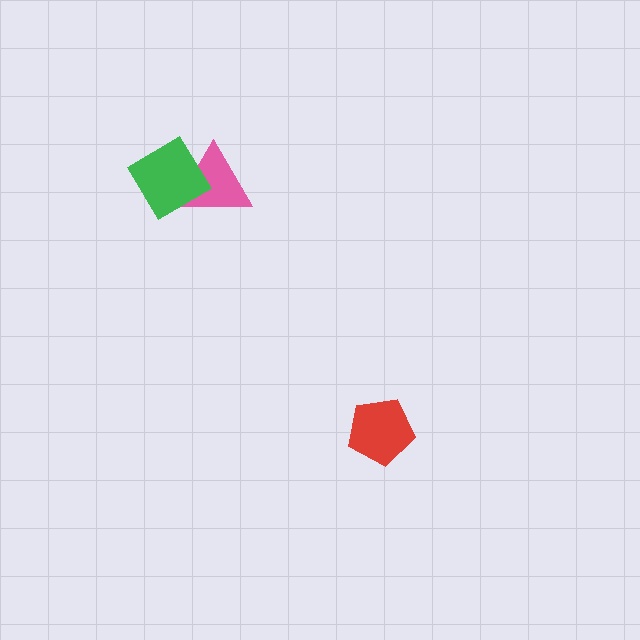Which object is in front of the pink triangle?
The green diamond is in front of the pink triangle.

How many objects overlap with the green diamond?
1 object overlaps with the green diamond.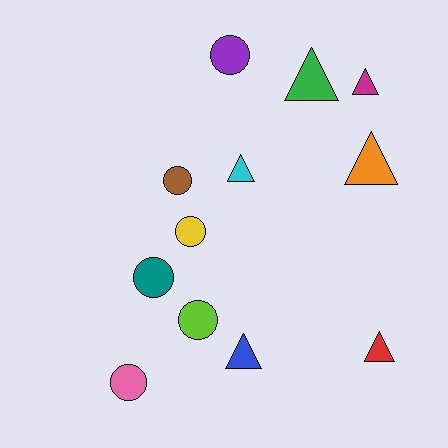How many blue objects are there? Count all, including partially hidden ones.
There is 1 blue object.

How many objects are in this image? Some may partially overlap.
There are 12 objects.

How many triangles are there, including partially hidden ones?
There are 6 triangles.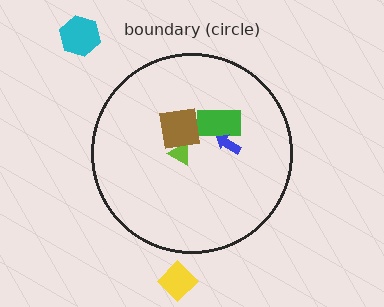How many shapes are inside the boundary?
4 inside, 2 outside.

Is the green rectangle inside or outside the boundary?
Inside.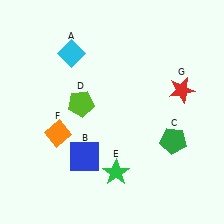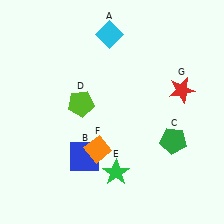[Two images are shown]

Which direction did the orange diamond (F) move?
The orange diamond (F) moved right.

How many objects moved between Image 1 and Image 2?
2 objects moved between the two images.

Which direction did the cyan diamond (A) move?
The cyan diamond (A) moved right.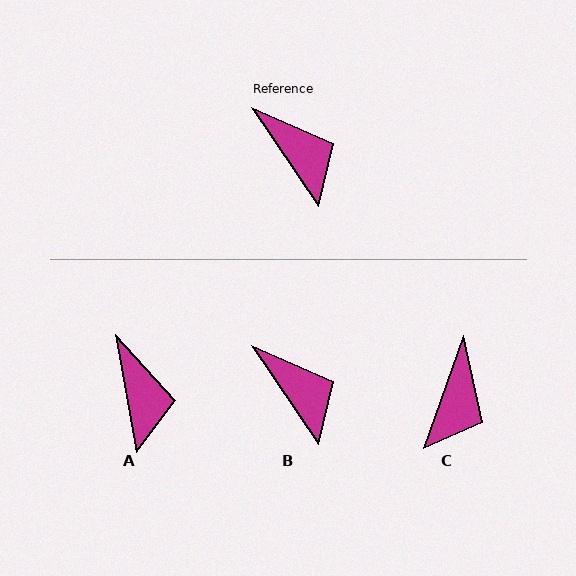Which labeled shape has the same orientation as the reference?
B.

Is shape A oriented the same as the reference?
No, it is off by about 24 degrees.